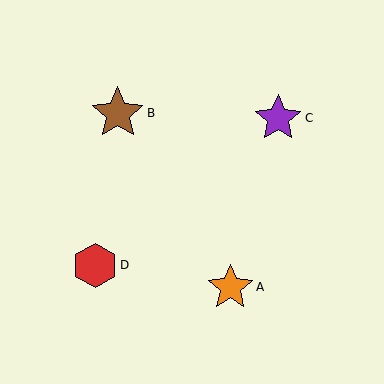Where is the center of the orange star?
The center of the orange star is at (230, 287).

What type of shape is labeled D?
Shape D is a red hexagon.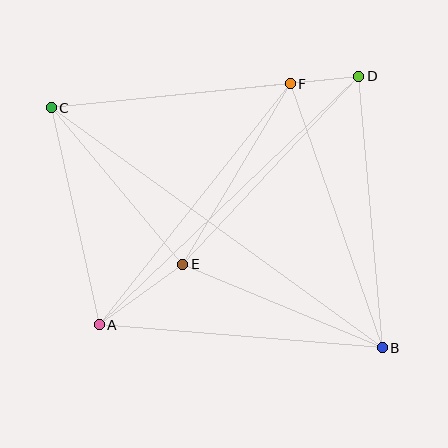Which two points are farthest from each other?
Points B and C are farthest from each other.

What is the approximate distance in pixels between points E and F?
The distance between E and F is approximately 210 pixels.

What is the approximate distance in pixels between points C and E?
The distance between C and E is approximately 205 pixels.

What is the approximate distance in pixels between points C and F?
The distance between C and F is approximately 240 pixels.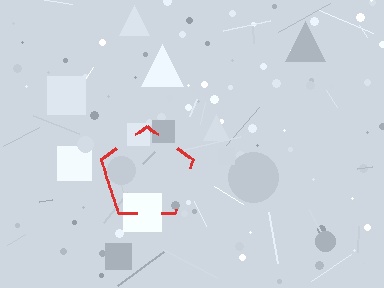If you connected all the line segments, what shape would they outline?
They would outline a pentagon.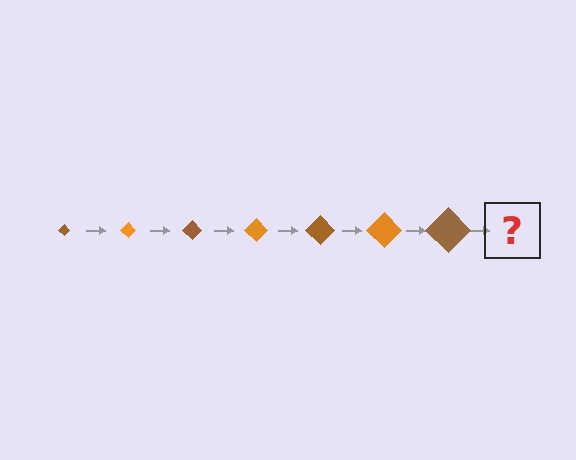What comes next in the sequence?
The next element should be an orange diamond, larger than the previous one.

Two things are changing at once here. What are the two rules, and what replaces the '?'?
The two rules are that the diamond grows larger each step and the color cycles through brown and orange. The '?' should be an orange diamond, larger than the previous one.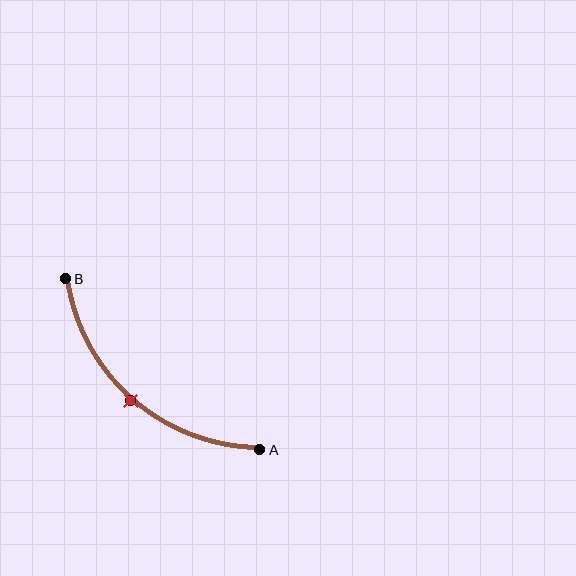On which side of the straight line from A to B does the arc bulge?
The arc bulges below and to the left of the straight line connecting A and B.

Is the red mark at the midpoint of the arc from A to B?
Yes. The red mark lies on the arc at equal arc-length from both A and B — it is the arc midpoint.